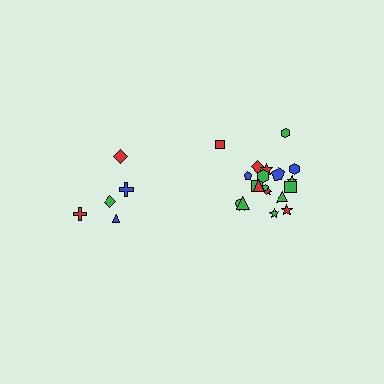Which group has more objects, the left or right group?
The right group.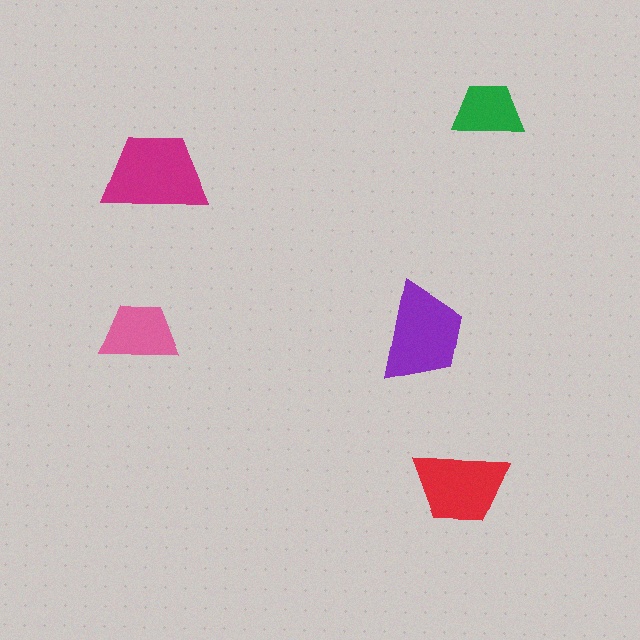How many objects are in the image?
There are 5 objects in the image.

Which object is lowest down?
The red trapezoid is bottommost.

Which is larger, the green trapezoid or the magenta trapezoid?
The magenta one.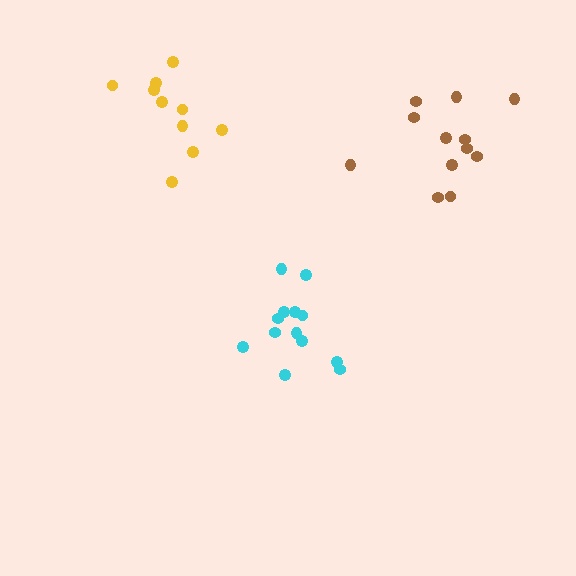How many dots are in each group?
Group 1: 10 dots, Group 2: 13 dots, Group 3: 12 dots (35 total).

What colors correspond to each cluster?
The clusters are colored: yellow, cyan, brown.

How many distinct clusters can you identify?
There are 3 distinct clusters.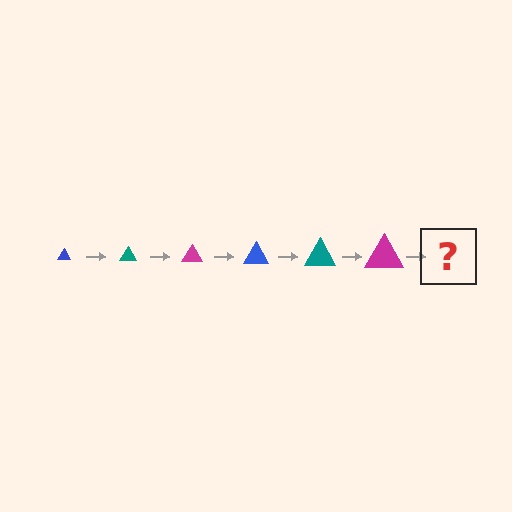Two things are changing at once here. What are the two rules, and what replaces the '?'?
The two rules are that the triangle grows larger each step and the color cycles through blue, teal, and magenta. The '?' should be a blue triangle, larger than the previous one.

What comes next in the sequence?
The next element should be a blue triangle, larger than the previous one.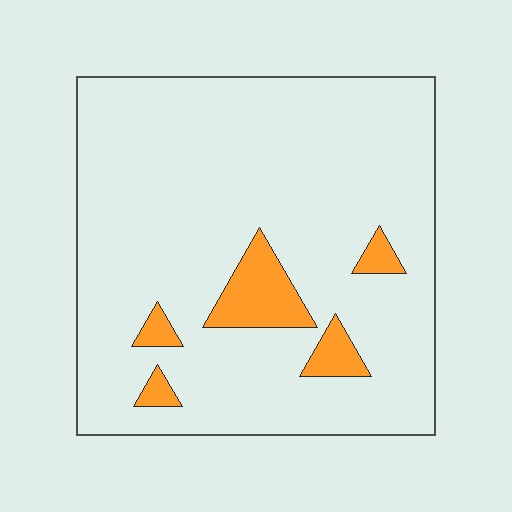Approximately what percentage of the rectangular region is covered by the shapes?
Approximately 10%.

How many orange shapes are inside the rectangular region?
5.